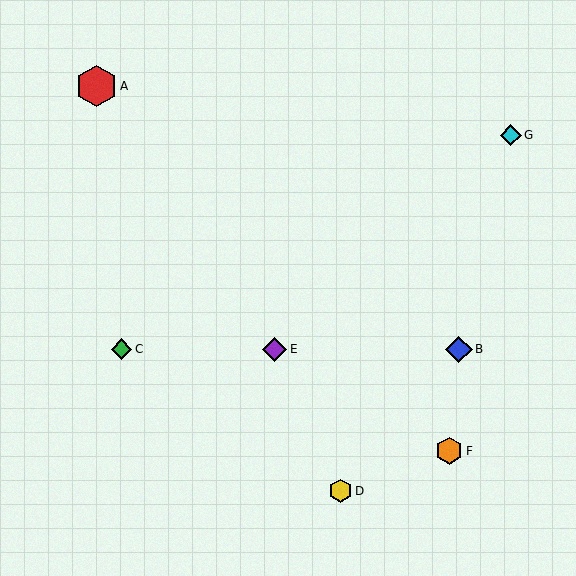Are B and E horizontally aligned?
Yes, both are at y≈349.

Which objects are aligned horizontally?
Objects B, C, E are aligned horizontally.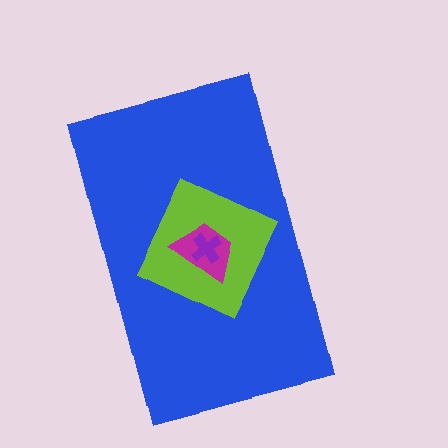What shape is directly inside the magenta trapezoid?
The purple cross.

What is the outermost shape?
The blue rectangle.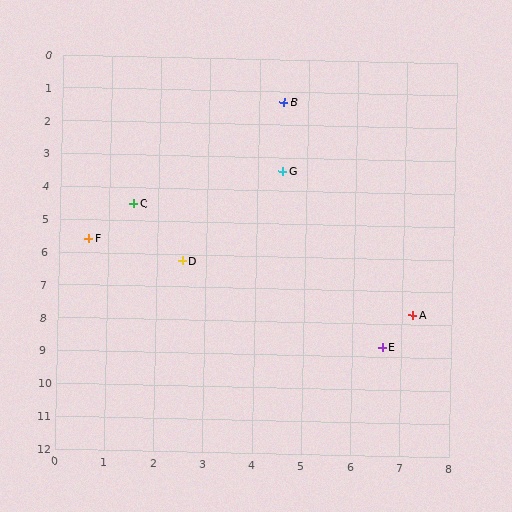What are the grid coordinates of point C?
Point C is at approximately (1.5, 4.5).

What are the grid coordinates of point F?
Point F is at approximately (0.6, 5.6).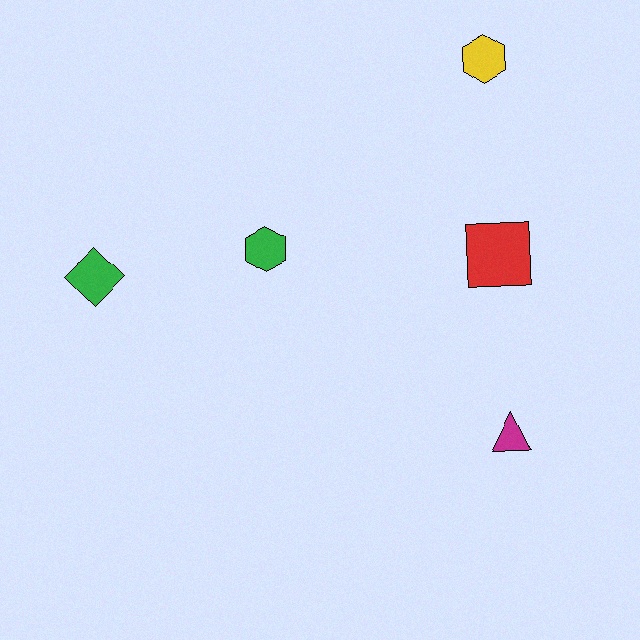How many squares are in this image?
There is 1 square.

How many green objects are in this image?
There are 2 green objects.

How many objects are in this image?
There are 5 objects.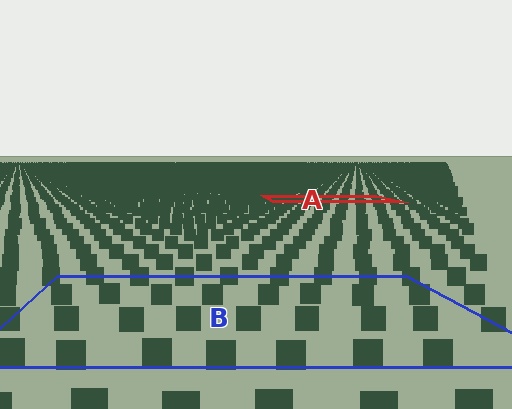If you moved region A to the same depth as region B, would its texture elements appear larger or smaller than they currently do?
They would appear larger. At a closer depth, the same texture elements are projected at a bigger on-screen size.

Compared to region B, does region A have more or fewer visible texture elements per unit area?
Region A has more texture elements per unit area — they are packed more densely because it is farther away.